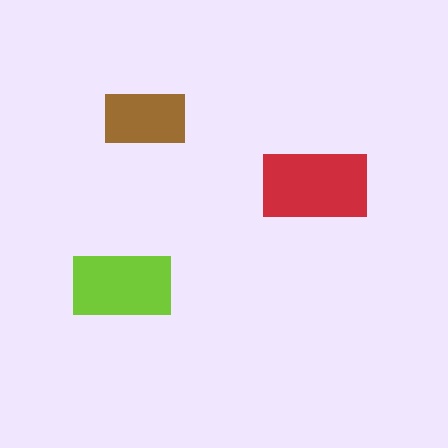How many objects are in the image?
There are 3 objects in the image.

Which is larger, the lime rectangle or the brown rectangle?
The lime one.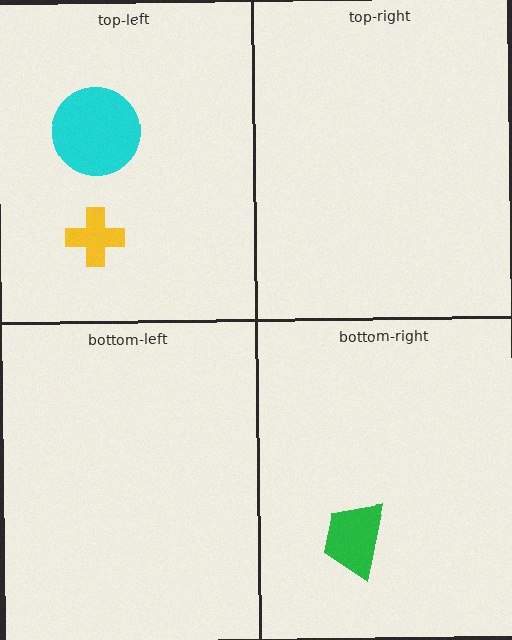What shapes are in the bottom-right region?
The green trapezoid.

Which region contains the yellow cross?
The top-left region.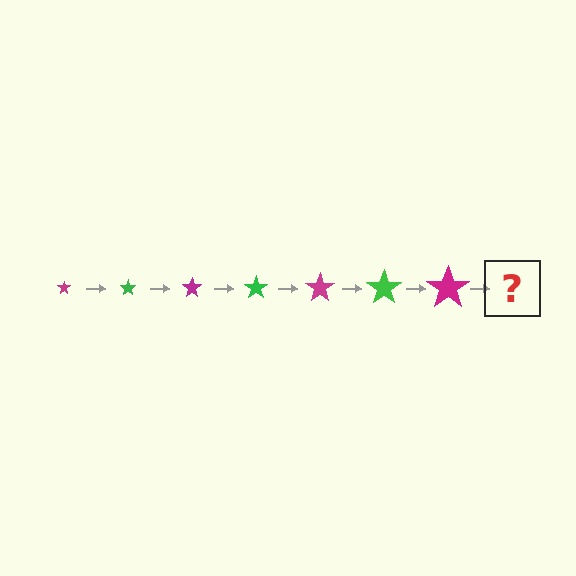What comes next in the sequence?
The next element should be a green star, larger than the previous one.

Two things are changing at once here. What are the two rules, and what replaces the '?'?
The two rules are that the star grows larger each step and the color cycles through magenta and green. The '?' should be a green star, larger than the previous one.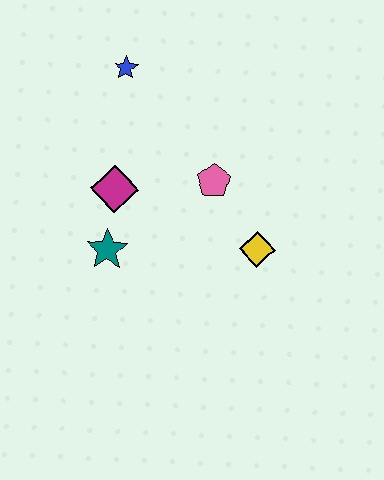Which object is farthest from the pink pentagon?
The blue star is farthest from the pink pentagon.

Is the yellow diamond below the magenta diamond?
Yes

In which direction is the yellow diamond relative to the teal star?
The yellow diamond is to the right of the teal star.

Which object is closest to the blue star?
The magenta diamond is closest to the blue star.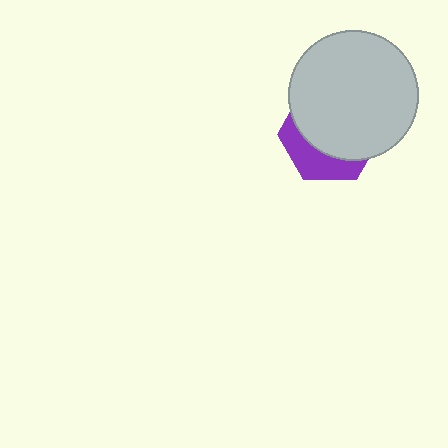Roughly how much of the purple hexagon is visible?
A small part of it is visible (roughly 31%).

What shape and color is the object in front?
The object in front is a light gray circle.